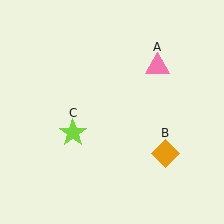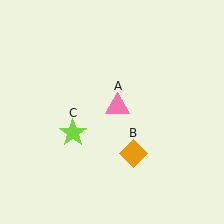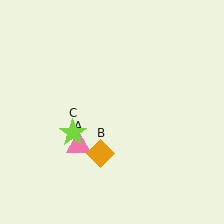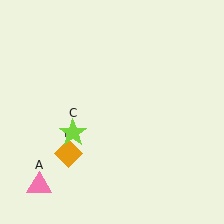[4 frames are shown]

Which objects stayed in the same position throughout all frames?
Lime star (object C) remained stationary.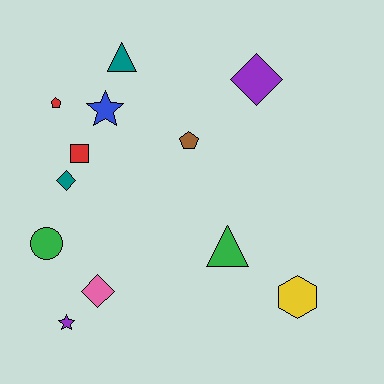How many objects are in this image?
There are 12 objects.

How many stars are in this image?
There are 2 stars.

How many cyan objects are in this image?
There are no cyan objects.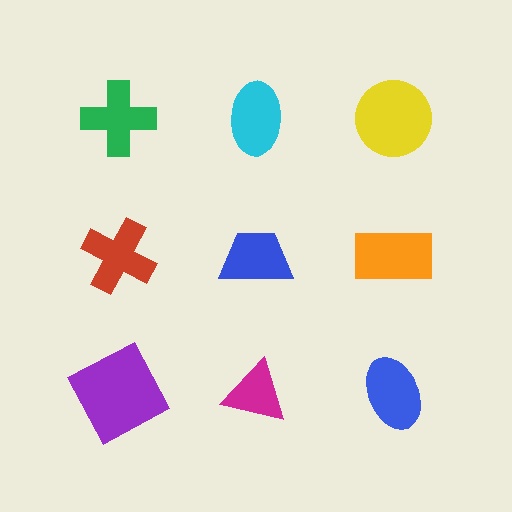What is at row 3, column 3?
A blue ellipse.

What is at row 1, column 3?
A yellow circle.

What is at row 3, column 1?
A purple square.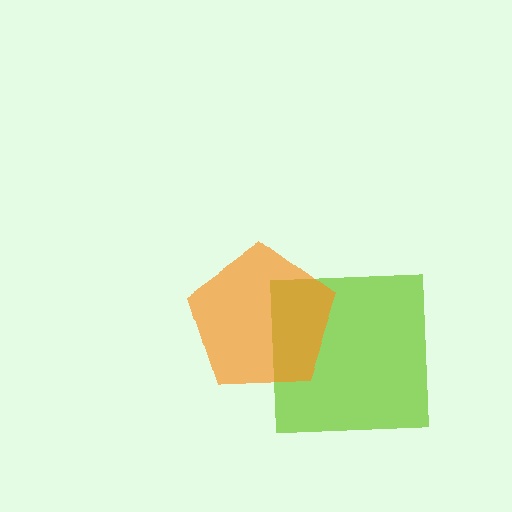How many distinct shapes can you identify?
There are 2 distinct shapes: a lime square, an orange pentagon.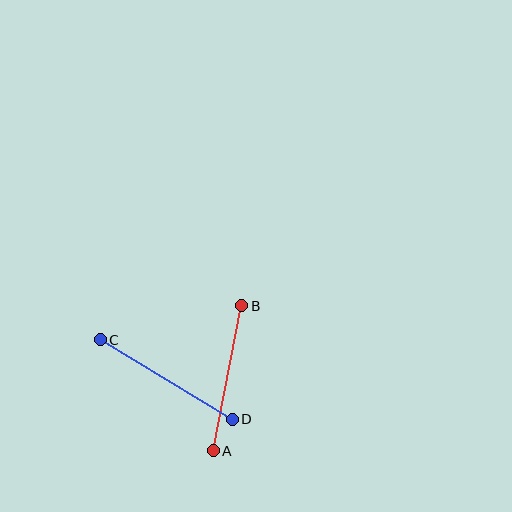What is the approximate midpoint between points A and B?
The midpoint is at approximately (228, 378) pixels.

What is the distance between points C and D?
The distance is approximately 154 pixels.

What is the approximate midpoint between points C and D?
The midpoint is at approximately (166, 380) pixels.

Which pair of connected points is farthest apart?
Points C and D are farthest apart.